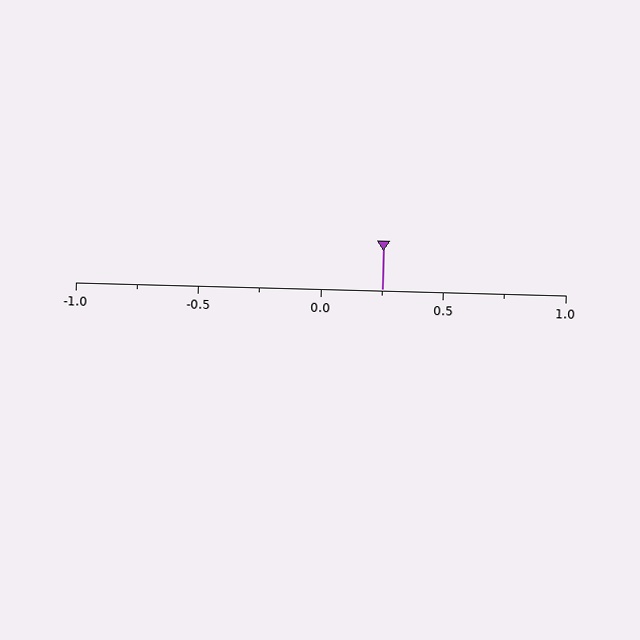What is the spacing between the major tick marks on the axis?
The major ticks are spaced 0.5 apart.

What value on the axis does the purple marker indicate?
The marker indicates approximately 0.25.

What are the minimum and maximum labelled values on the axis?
The axis runs from -1.0 to 1.0.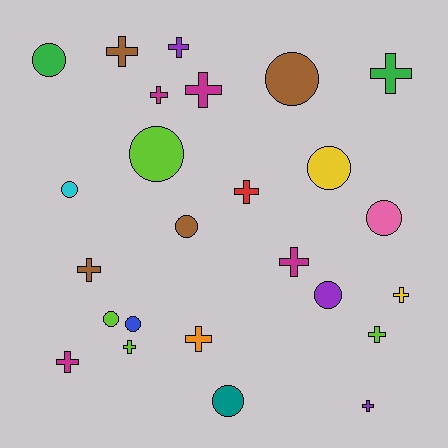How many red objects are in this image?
There is 1 red object.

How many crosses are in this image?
There are 14 crosses.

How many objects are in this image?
There are 25 objects.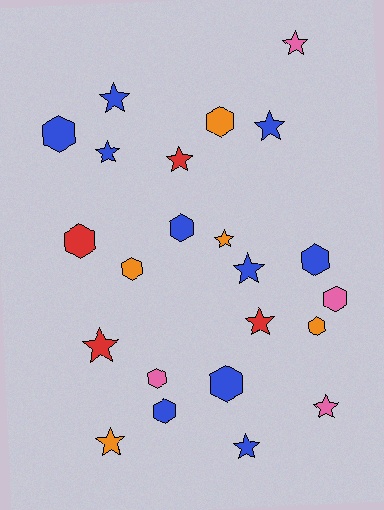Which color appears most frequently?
Blue, with 10 objects.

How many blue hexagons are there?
There are 5 blue hexagons.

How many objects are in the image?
There are 23 objects.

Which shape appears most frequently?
Star, with 12 objects.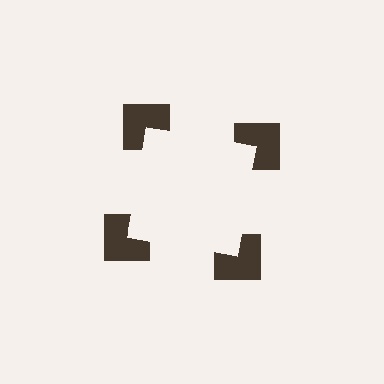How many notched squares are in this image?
There are 4 — one at each vertex of the illusory square.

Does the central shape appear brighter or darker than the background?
It typically appears slightly brighter than the background, even though no actual brightness change is drawn.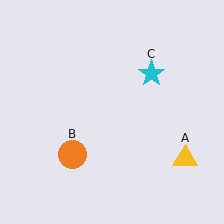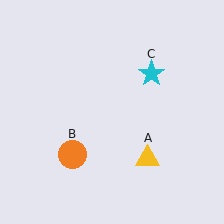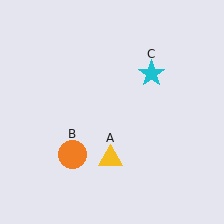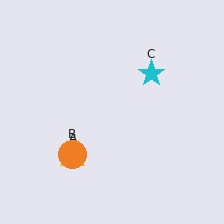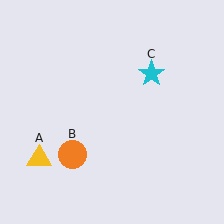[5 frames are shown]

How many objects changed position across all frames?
1 object changed position: yellow triangle (object A).